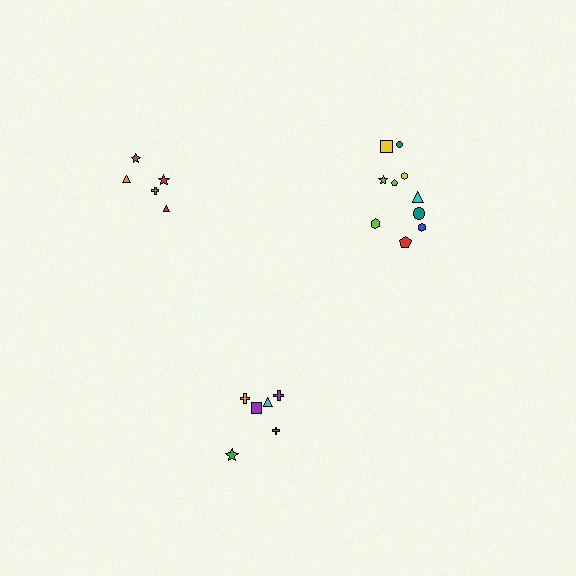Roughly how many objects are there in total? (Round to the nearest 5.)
Roughly 20 objects in total.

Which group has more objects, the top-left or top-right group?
The top-right group.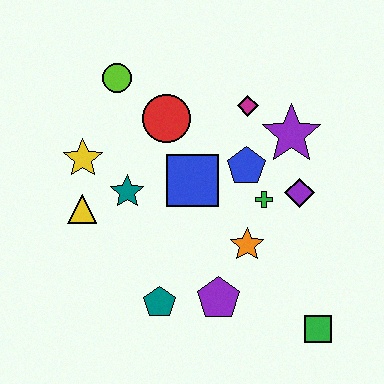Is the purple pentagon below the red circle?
Yes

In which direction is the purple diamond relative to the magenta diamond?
The purple diamond is below the magenta diamond.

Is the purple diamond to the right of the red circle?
Yes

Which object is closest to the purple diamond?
The green cross is closest to the purple diamond.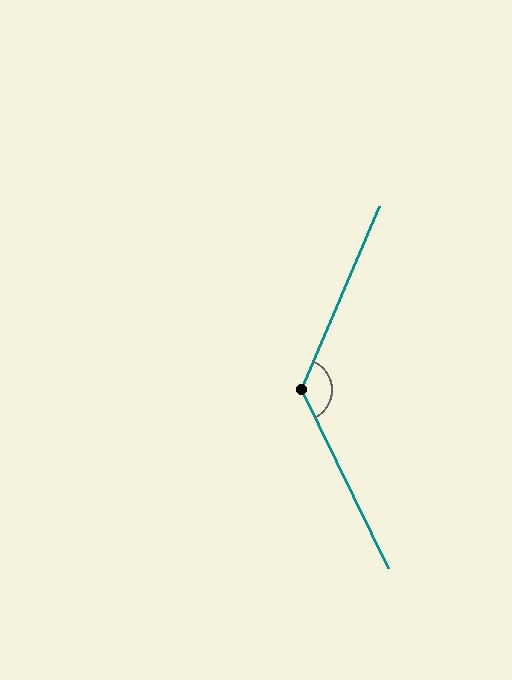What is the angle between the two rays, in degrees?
Approximately 131 degrees.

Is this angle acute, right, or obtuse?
It is obtuse.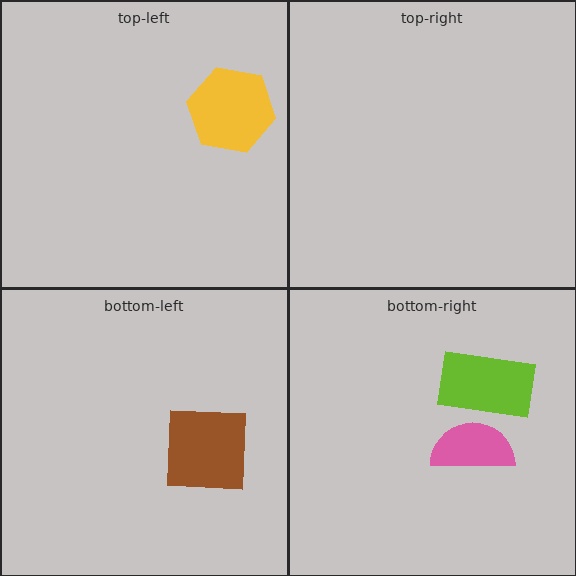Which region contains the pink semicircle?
The bottom-right region.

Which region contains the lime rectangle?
The bottom-right region.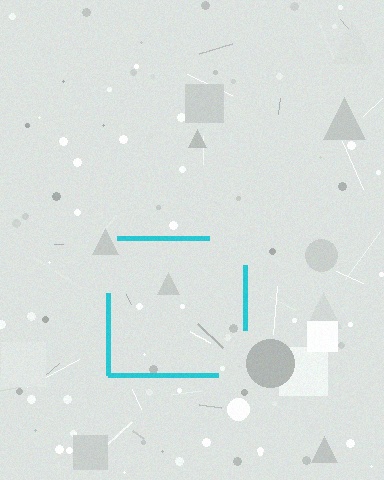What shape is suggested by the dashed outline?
The dashed outline suggests a square.